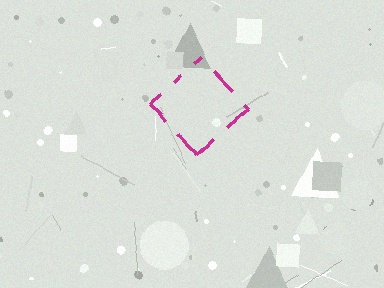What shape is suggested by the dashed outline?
The dashed outline suggests a diamond.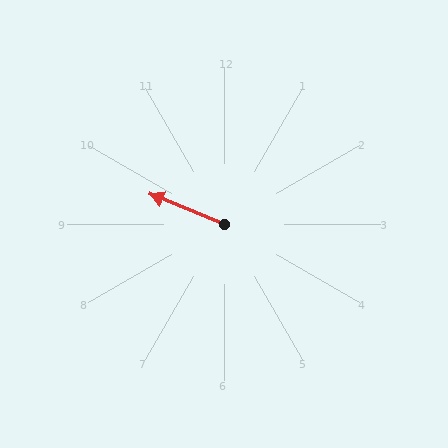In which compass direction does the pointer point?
West.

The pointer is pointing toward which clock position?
Roughly 10 o'clock.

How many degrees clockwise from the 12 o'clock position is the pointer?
Approximately 292 degrees.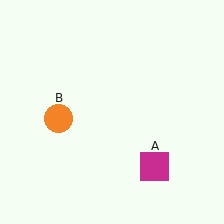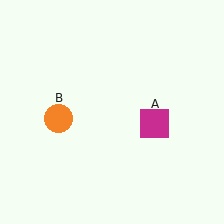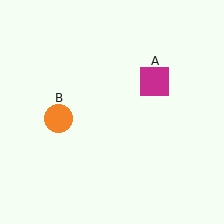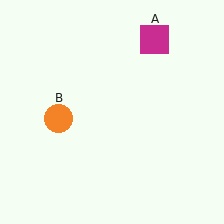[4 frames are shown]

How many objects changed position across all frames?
1 object changed position: magenta square (object A).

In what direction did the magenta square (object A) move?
The magenta square (object A) moved up.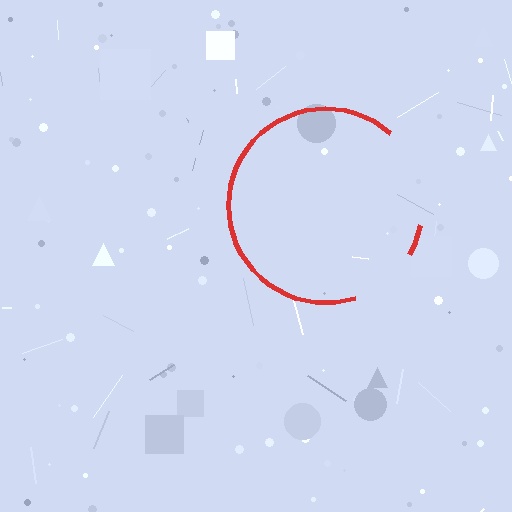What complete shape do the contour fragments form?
The contour fragments form a circle.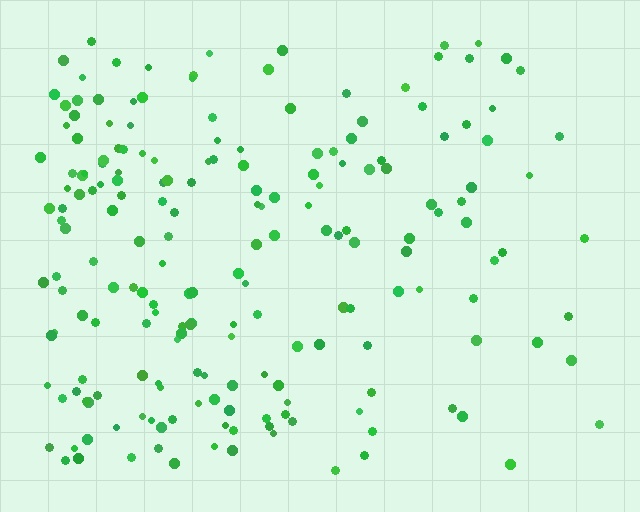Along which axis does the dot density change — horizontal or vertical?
Horizontal.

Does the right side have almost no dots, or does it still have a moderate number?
Still a moderate number, just noticeably fewer than the left.